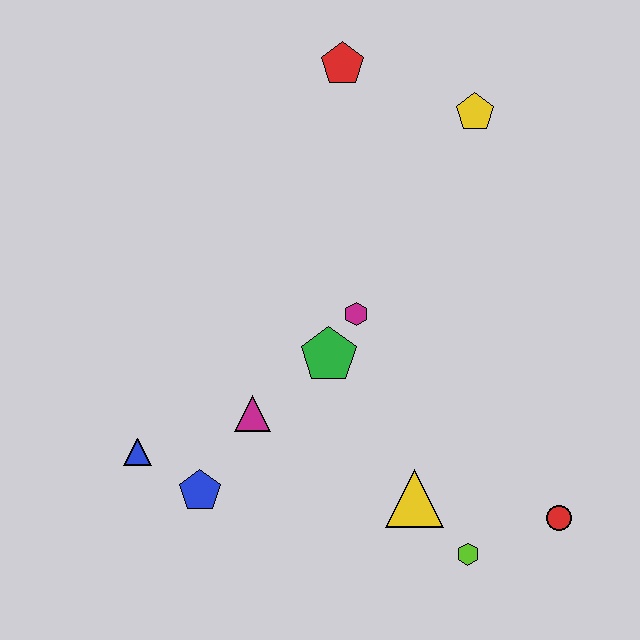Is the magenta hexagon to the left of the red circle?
Yes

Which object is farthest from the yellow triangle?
The red pentagon is farthest from the yellow triangle.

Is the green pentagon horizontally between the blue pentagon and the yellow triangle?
Yes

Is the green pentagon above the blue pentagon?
Yes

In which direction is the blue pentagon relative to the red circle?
The blue pentagon is to the left of the red circle.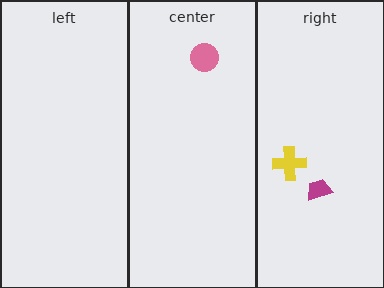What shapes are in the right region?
The magenta trapezoid, the yellow cross.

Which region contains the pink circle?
The center region.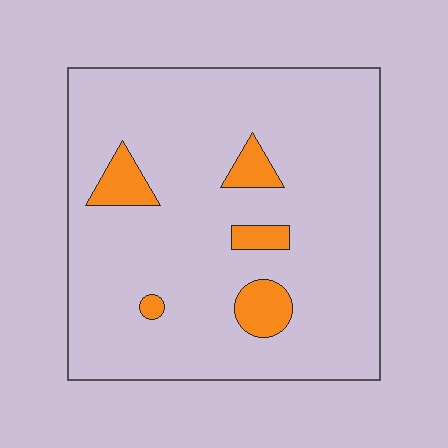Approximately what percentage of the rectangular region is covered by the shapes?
Approximately 10%.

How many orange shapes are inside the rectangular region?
5.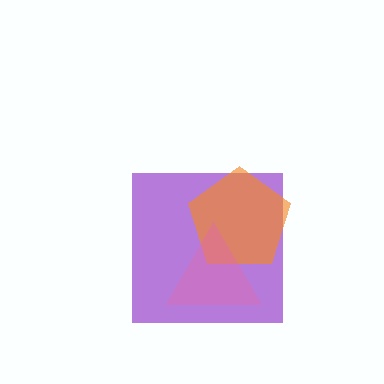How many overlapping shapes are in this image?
There are 3 overlapping shapes in the image.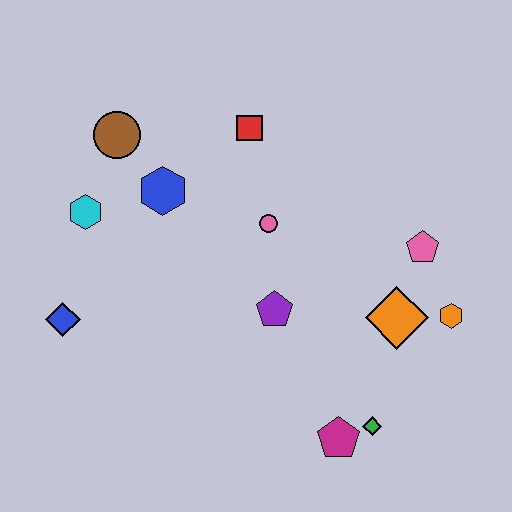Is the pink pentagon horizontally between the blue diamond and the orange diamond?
No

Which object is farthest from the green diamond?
The brown circle is farthest from the green diamond.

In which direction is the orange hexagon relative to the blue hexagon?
The orange hexagon is to the right of the blue hexagon.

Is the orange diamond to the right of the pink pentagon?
No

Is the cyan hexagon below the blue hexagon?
Yes